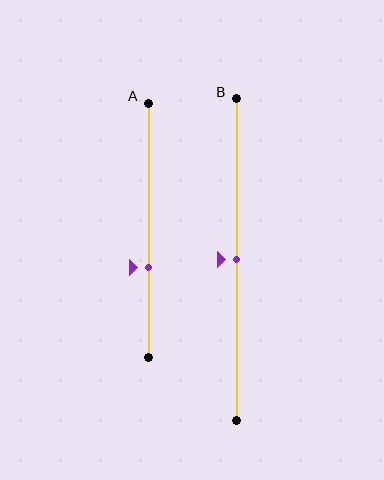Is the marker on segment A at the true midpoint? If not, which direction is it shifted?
No, the marker on segment A is shifted downward by about 15% of the segment length.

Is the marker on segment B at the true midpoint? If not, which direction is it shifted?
Yes, the marker on segment B is at the true midpoint.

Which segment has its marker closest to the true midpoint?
Segment B has its marker closest to the true midpoint.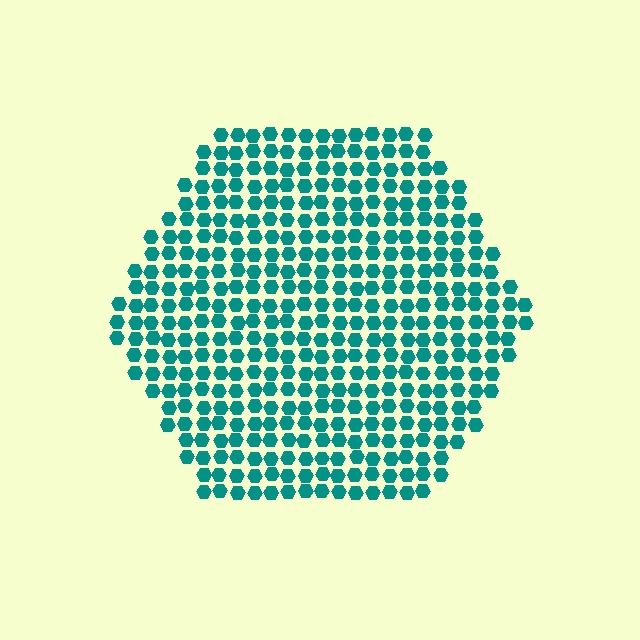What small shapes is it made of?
It is made of small hexagons.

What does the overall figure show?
The overall figure shows a hexagon.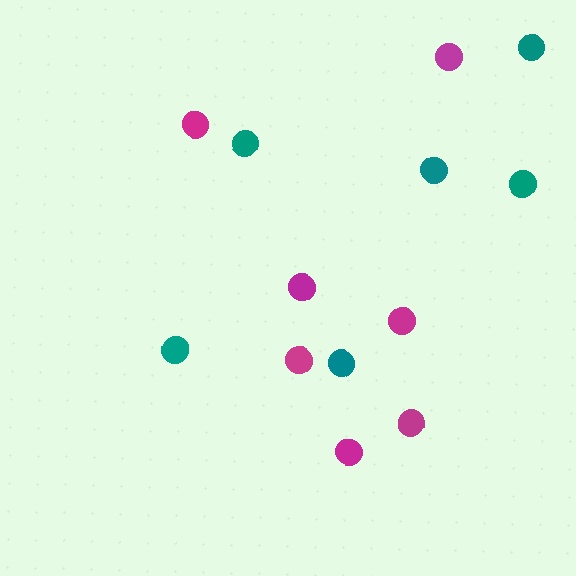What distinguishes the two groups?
There are 2 groups: one group of teal circles (6) and one group of magenta circles (7).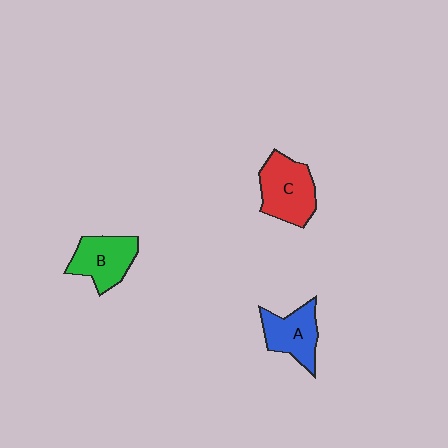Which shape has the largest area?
Shape C (red).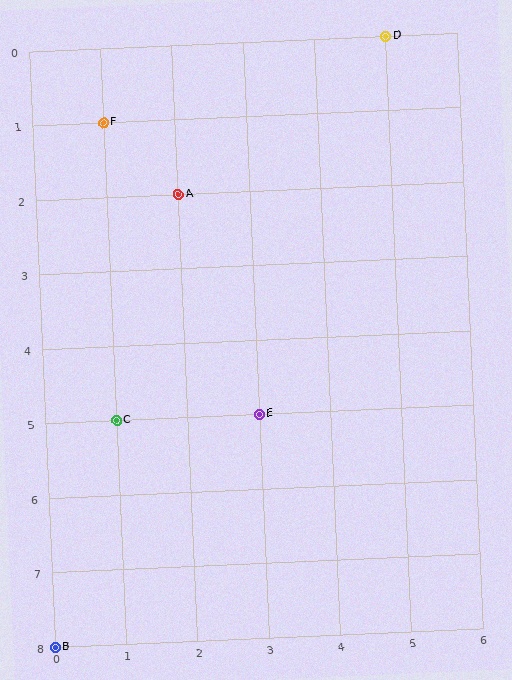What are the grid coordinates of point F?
Point F is at grid coordinates (1, 1).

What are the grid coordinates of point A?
Point A is at grid coordinates (2, 2).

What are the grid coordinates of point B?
Point B is at grid coordinates (0, 8).